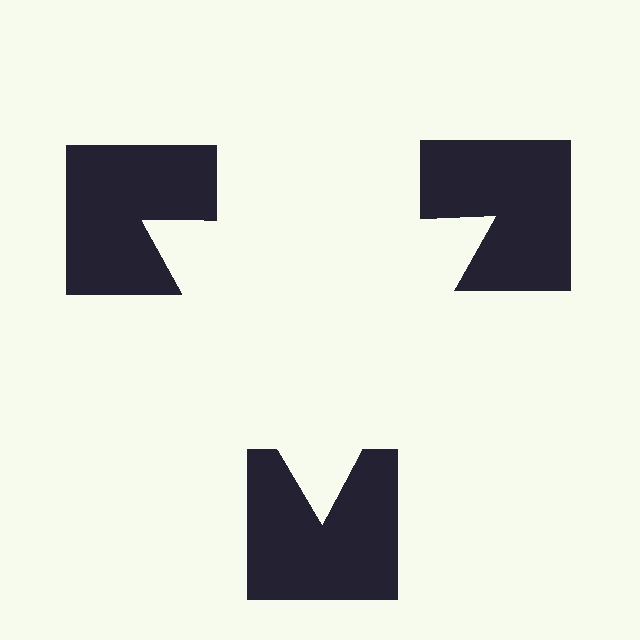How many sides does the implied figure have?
3 sides.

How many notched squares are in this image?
There are 3 — one at each vertex of the illusory triangle.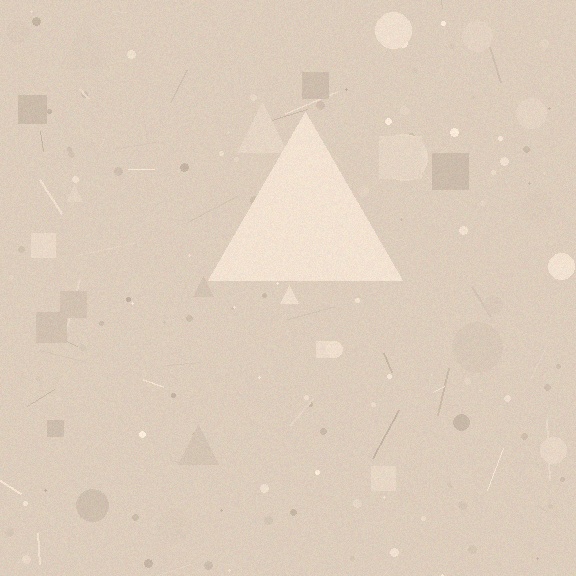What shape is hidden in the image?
A triangle is hidden in the image.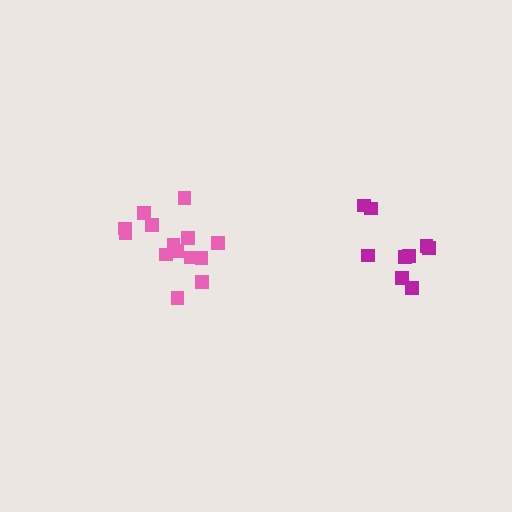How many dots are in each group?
Group 1: 14 dots, Group 2: 9 dots (23 total).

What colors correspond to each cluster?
The clusters are colored: pink, magenta.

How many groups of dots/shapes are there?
There are 2 groups.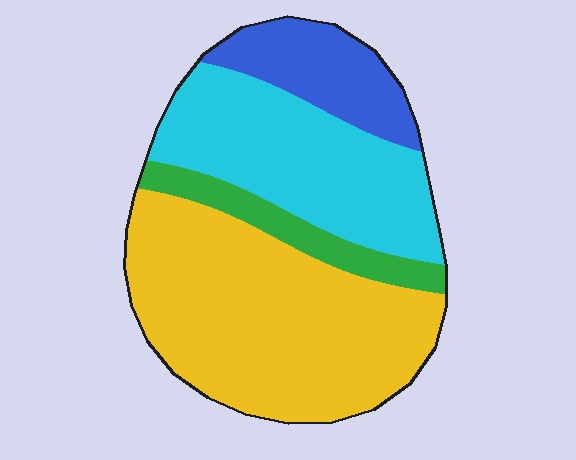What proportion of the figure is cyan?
Cyan covers around 30% of the figure.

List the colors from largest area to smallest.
From largest to smallest: yellow, cyan, blue, green.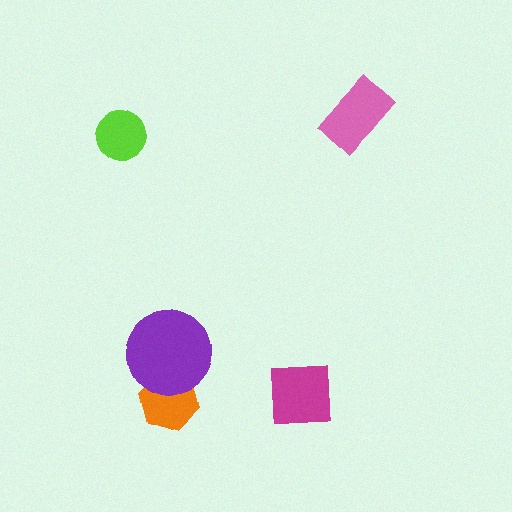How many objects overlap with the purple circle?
1 object overlaps with the purple circle.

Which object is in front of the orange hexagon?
The purple circle is in front of the orange hexagon.